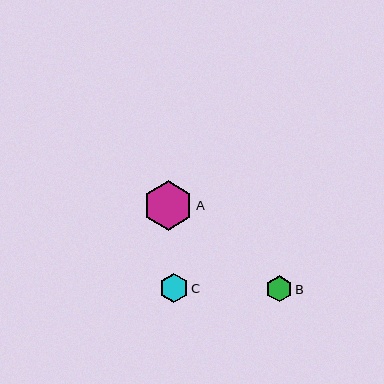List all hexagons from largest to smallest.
From largest to smallest: A, C, B.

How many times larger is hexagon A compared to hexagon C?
Hexagon A is approximately 1.7 times the size of hexagon C.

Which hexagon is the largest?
Hexagon A is the largest with a size of approximately 50 pixels.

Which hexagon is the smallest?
Hexagon B is the smallest with a size of approximately 26 pixels.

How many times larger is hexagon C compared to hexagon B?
Hexagon C is approximately 1.1 times the size of hexagon B.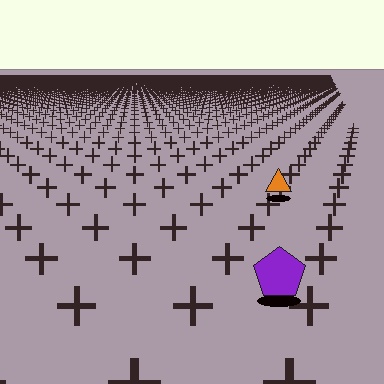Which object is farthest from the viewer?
The orange triangle is farthest from the viewer. It appears smaller and the ground texture around it is denser.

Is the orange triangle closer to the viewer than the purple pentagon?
No. The purple pentagon is closer — you can tell from the texture gradient: the ground texture is coarser near it.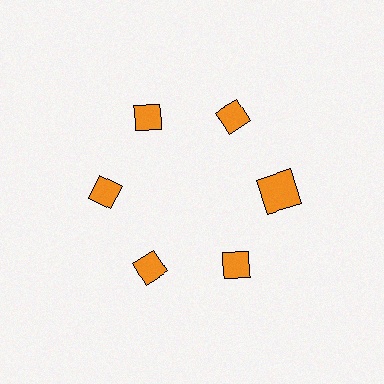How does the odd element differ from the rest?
It has a different shape: square instead of diamond.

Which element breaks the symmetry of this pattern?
The orange square at roughly the 3 o'clock position breaks the symmetry. All other shapes are orange diamonds.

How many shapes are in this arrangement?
There are 6 shapes arranged in a ring pattern.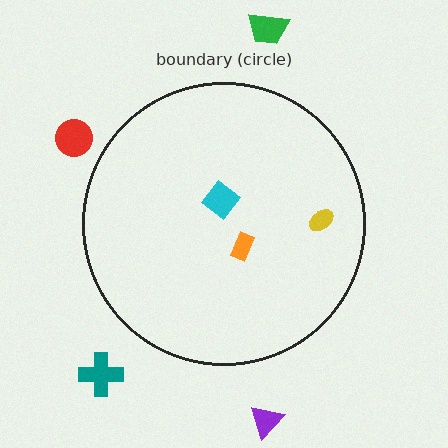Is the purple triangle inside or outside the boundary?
Outside.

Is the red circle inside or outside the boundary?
Outside.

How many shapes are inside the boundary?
3 inside, 4 outside.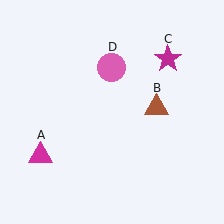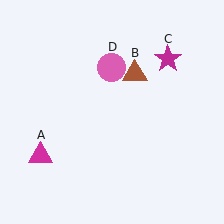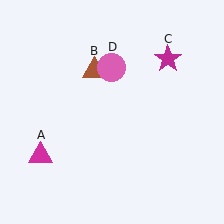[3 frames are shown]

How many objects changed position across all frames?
1 object changed position: brown triangle (object B).